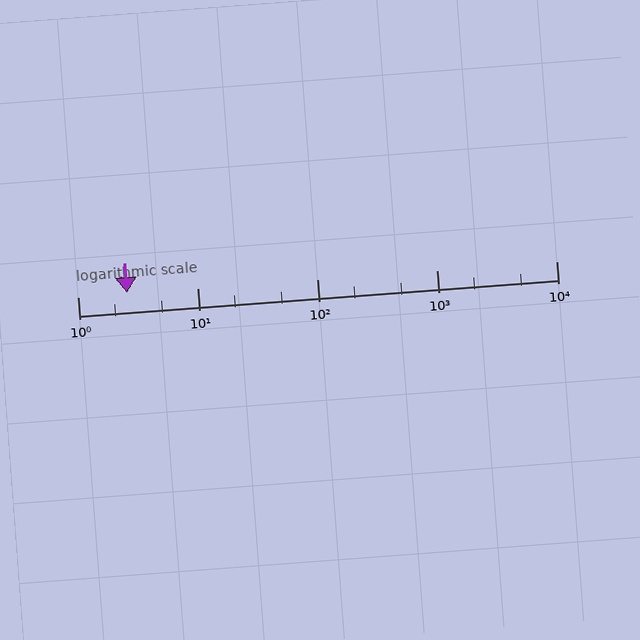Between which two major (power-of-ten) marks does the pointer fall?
The pointer is between 1 and 10.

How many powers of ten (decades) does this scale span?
The scale spans 4 decades, from 1 to 10000.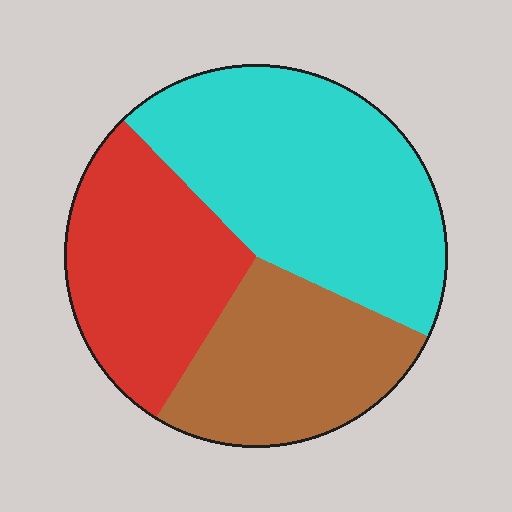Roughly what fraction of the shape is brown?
Brown takes up between a sixth and a third of the shape.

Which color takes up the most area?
Cyan, at roughly 45%.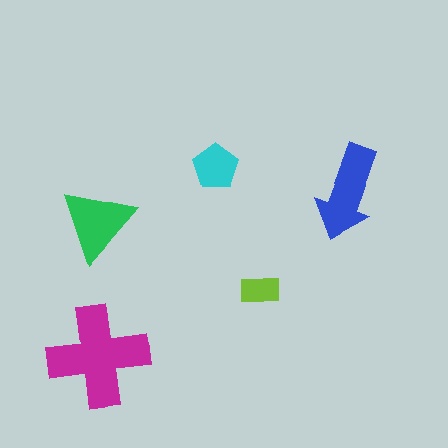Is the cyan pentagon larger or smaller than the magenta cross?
Smaller.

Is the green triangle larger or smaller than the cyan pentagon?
Larger.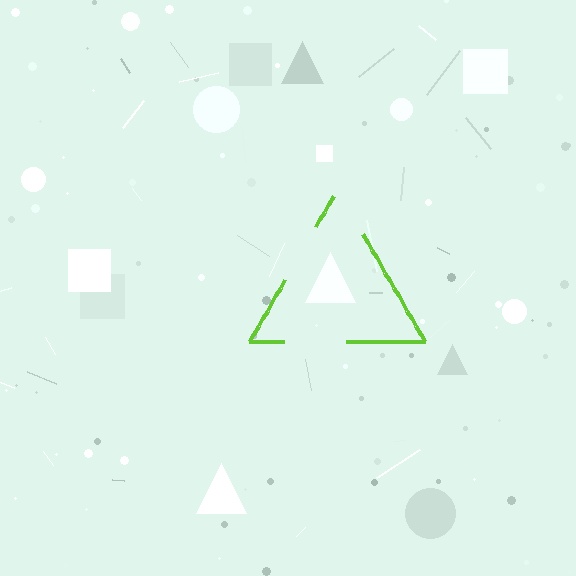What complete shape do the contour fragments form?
The contour fragments form a triangle.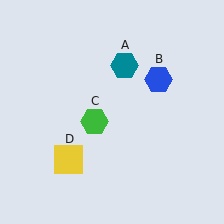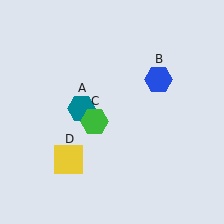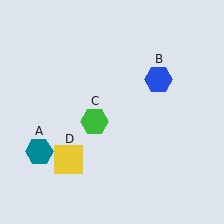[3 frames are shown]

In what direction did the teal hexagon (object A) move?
The teal hexagon (object A) moved down and to the left.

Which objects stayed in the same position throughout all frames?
Blue hexagon (object B) and green hexagon (object C) and yellow square (object D) remained stationary.